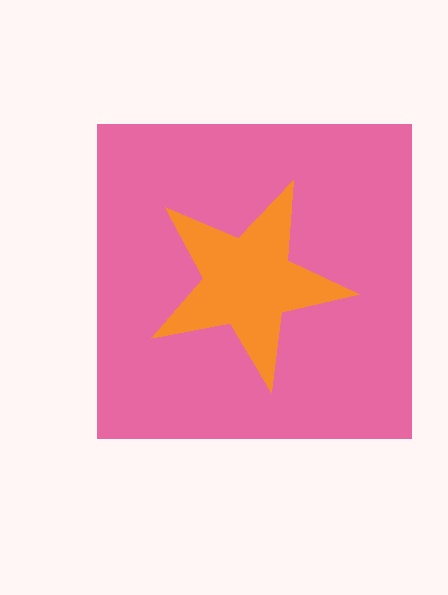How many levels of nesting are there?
2.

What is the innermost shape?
The orange star.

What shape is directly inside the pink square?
The orange star.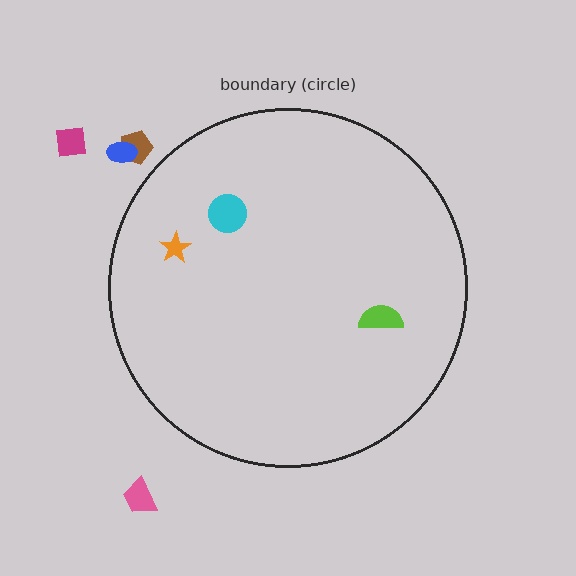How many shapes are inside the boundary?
3 inside, 4 outside.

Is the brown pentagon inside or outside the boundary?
Outside.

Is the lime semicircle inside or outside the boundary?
Inside.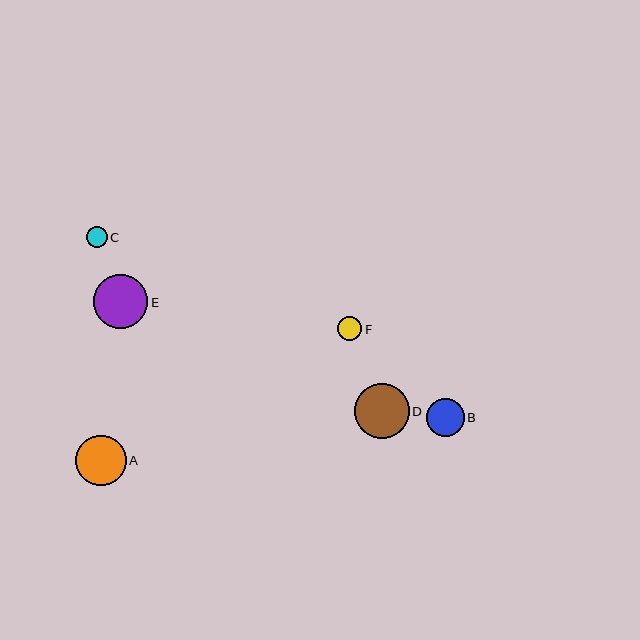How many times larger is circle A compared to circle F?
Circle A is approximately 2.1 times the size of circle F.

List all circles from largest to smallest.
From largest to smallest: D, E, A, B, F, C.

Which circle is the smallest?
Circle C is the smallest with a size of approximately 21 pixels.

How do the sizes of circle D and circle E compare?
Circle D and circle E are approximately the same size.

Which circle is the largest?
Circle D is the largest with a size of approximately 55 pixels.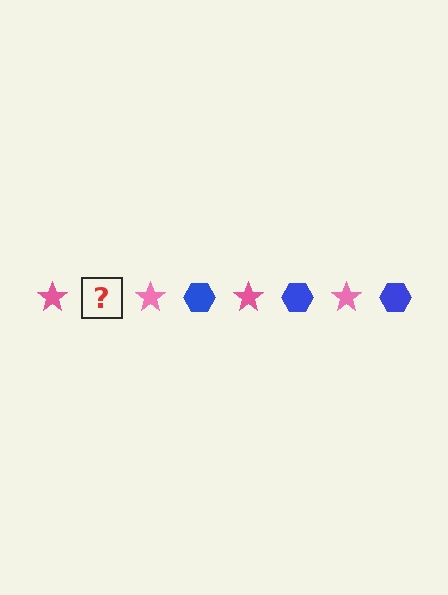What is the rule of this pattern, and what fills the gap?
The rule is that the pattern alternates between pink star and blue hexagon. The gap should be filled with a blue hexagon.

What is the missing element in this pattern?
The missing element is a blue hexagon.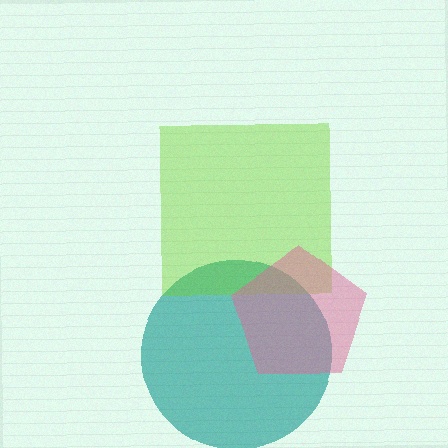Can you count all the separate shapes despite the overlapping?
Yes, there are 3 separate shapes.